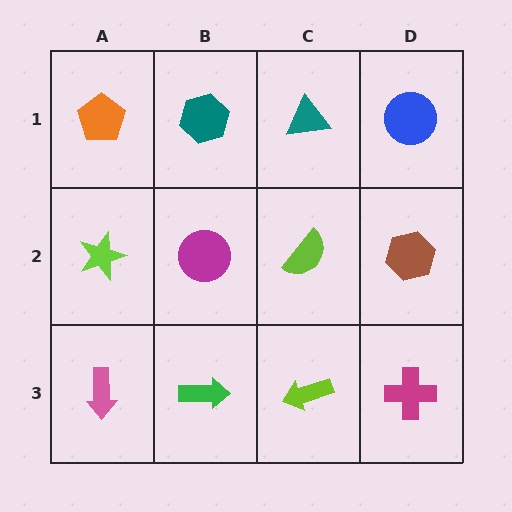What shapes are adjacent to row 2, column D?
A blue circle (row 1, column D), a magenta cross (row 3, column D), a lime semicircle (row 2, column C).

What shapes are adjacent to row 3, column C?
A lime semicircle (row 2, column C), a green arrow (row 3, column B), a magenta cross (row 3, column D).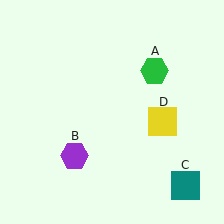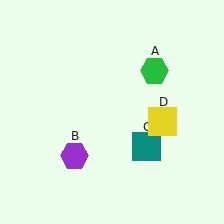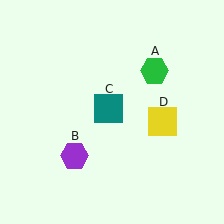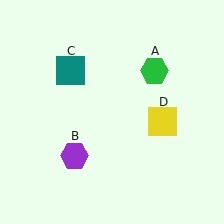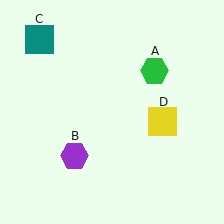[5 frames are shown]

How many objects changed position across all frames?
1 object changed position: teal square (object C).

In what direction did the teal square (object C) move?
The teal square (object C) moved up and to the left.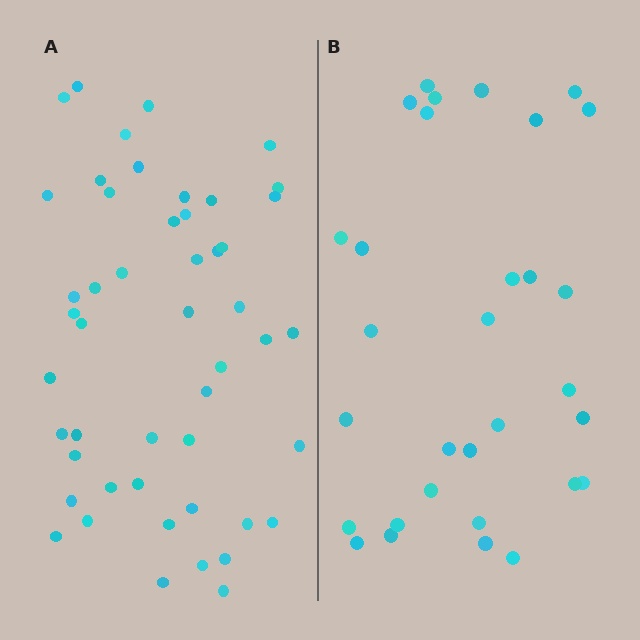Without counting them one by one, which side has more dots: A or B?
Region A (the left region) has more dots.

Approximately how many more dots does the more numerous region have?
Region A has approximately 20 more dots than region B.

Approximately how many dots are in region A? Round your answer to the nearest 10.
About 50 dots. (The exact count is 49, which rounds to 50.)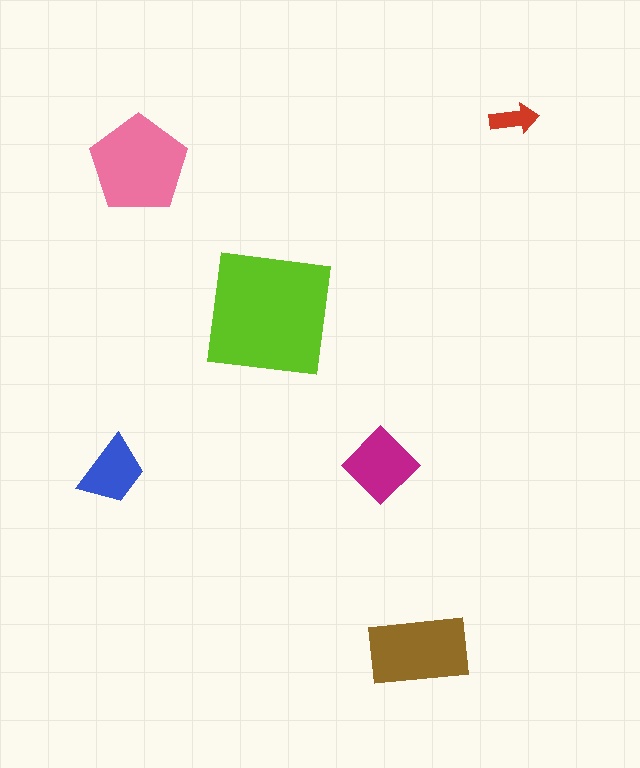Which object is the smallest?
The red arrow.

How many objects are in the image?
There are 6 objects in the image.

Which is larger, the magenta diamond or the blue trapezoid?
The magenta diamond.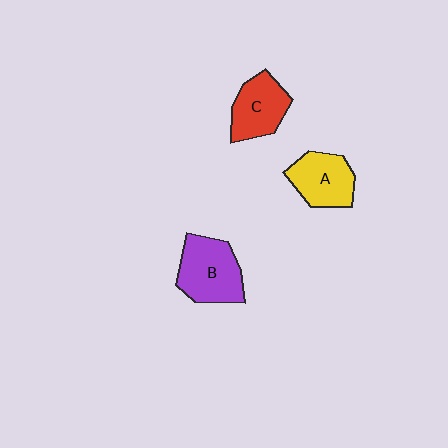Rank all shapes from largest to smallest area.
From largest to smallest: B (purple), A (yellow), C (red).